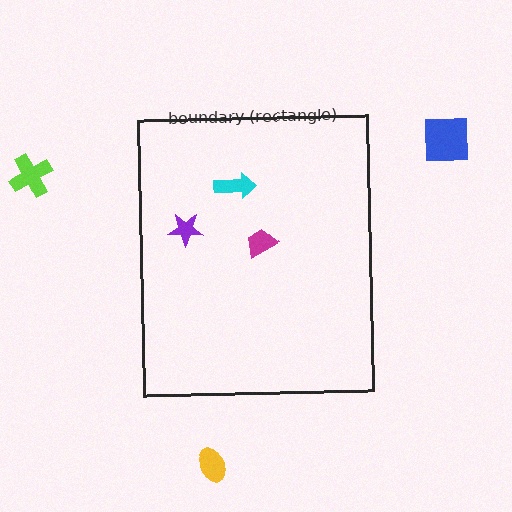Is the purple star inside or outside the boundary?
Inside.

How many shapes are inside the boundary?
3 inside, 3 outside.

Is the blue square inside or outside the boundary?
Outside.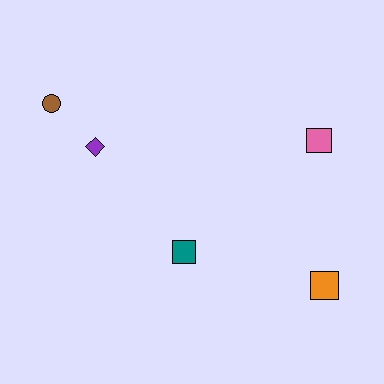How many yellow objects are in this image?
There are no yellow objects.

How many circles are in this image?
There is 1 circle.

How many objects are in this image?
There are 5 objects.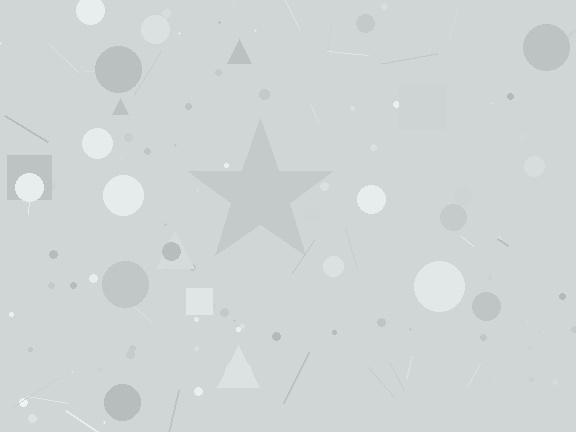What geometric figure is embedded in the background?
A star is embedded in the background.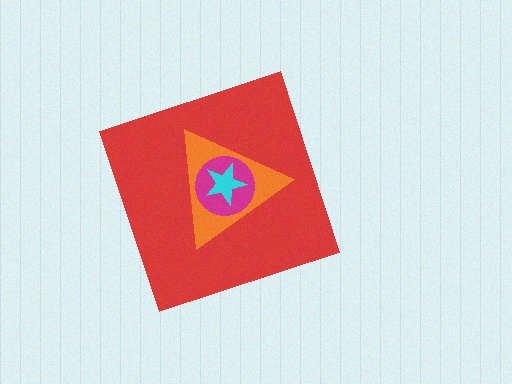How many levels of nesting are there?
4.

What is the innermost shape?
The cyan star.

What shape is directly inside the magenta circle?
The cyan star.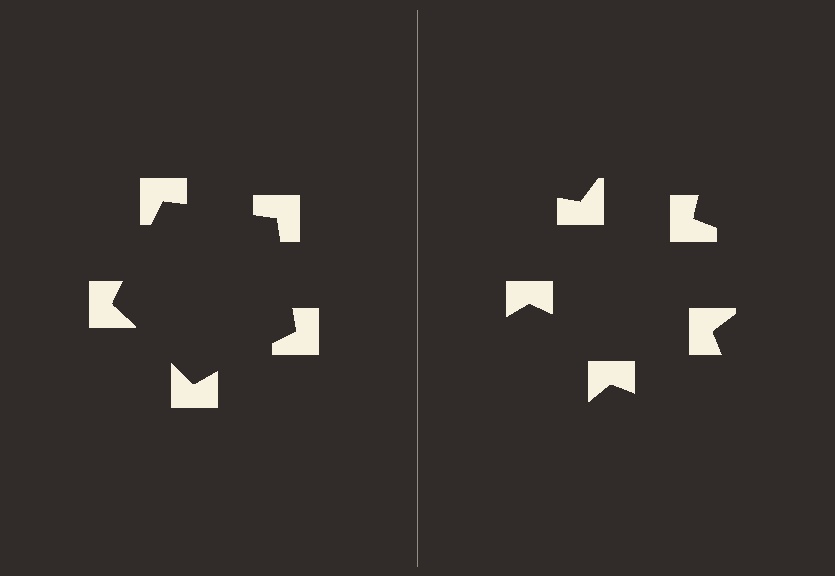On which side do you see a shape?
An illusory pentagon appears on the left side. On the right side the wedge cuts are rotated, so no coherent shape forms.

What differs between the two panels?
The notched squares are positioned identically on both sides; only the wedge orientations differ. On the left they align to a pentagon; on the right they are misaligned.